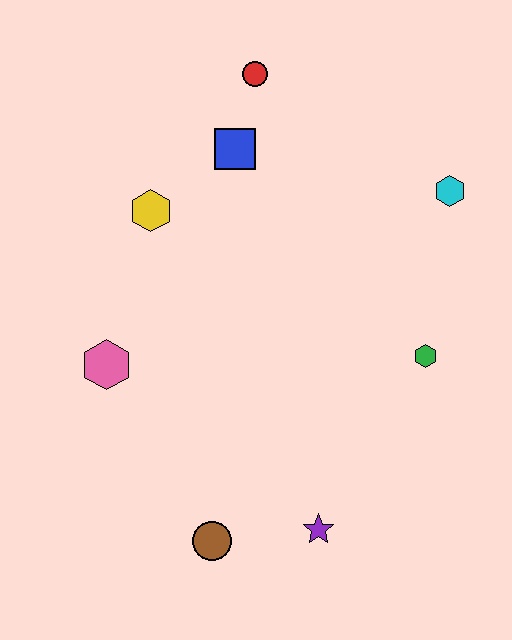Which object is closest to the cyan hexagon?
The green hexagon is closest to the cyan hexagon.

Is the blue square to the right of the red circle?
No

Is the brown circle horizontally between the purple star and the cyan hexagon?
No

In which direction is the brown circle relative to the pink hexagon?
The brown circle is below the pink hexagon.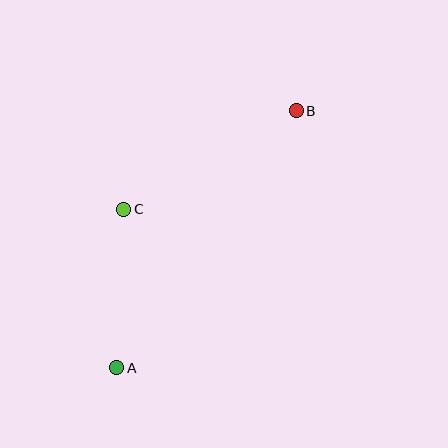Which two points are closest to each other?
Points A and C are closest to each other.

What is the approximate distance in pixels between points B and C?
The distance between B and C is approximately 199 pixels.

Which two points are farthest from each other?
Points A and B are farthest from each other.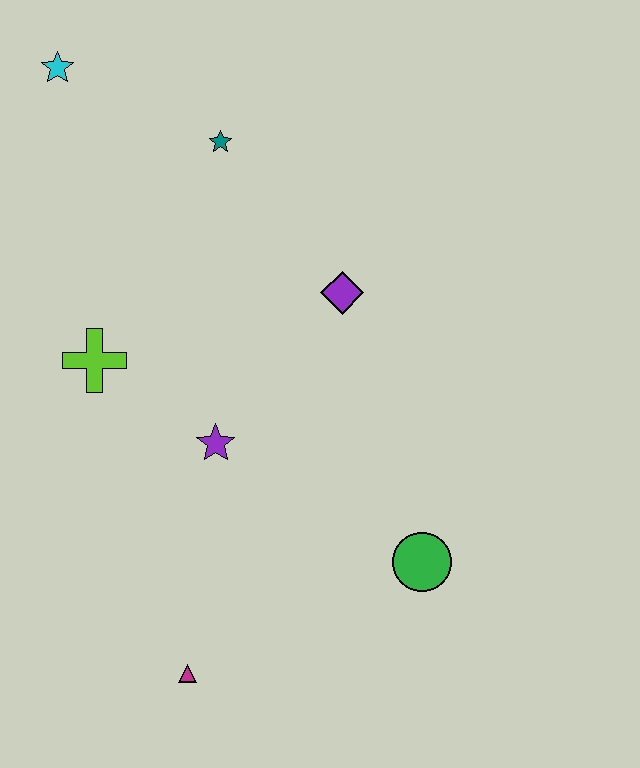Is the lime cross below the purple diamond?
Yes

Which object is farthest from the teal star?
The magenta triangle is farthest from the teal star.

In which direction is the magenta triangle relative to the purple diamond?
The magenta triangle is below the purple diamond.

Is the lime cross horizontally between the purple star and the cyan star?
Yes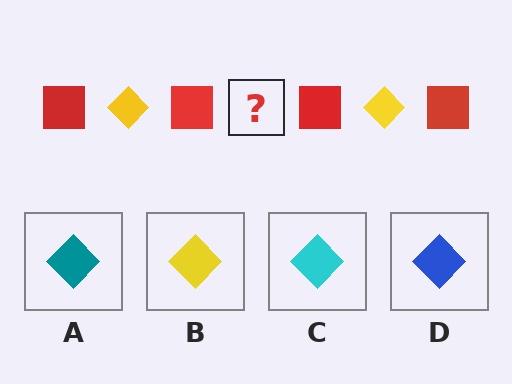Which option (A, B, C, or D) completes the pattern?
B.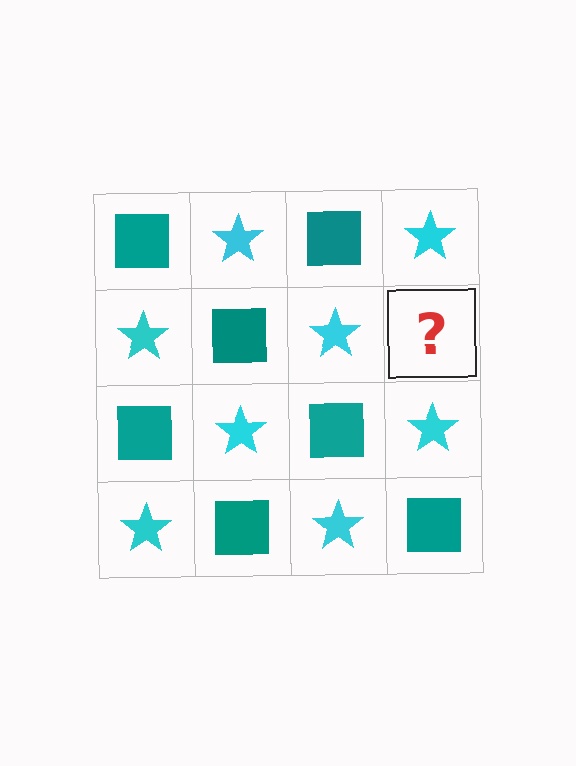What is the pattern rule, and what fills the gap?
The rule is that it alternates teal square and cyan star in a checkerboard pattern. The gap should be filled with a teal square.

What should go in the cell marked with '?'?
The missing cell should contain a teal square.